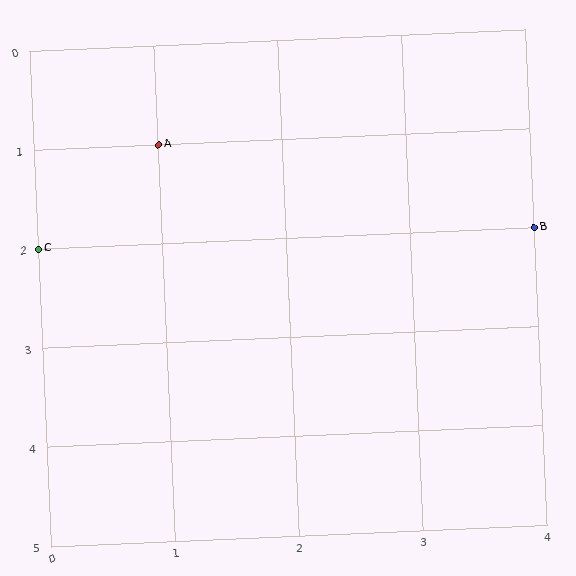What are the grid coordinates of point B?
Point B is at grid coordinates (4, 2).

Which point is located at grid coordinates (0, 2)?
Point C is at (0, 2).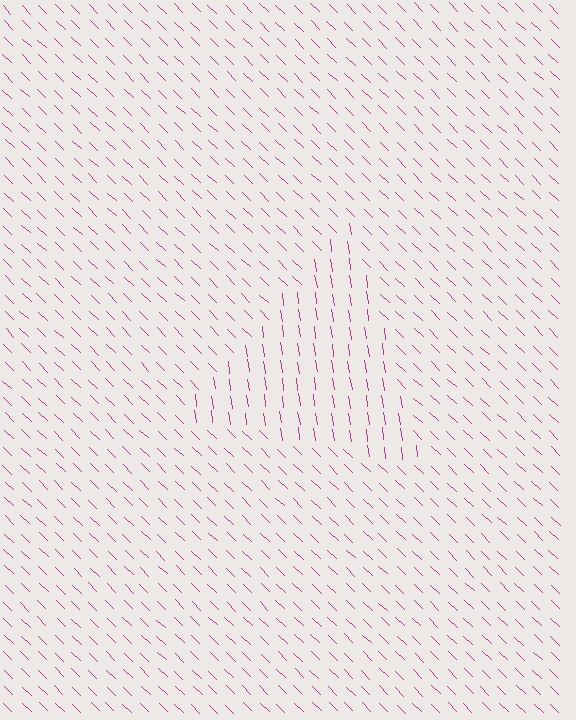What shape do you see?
I see a triangle.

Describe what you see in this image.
The image is filled with small magenta line segments. A triangle region in the image has lines oriented differently from the surrounding lines, creating a visible texture boundary.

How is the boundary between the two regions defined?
The boundary is defined purely by a change in line orientation (approximately 38 degrees difference). All lines are the same color and thickness.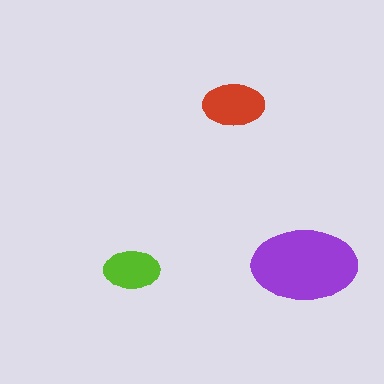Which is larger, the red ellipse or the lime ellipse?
The red one.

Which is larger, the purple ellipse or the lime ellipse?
The purple one.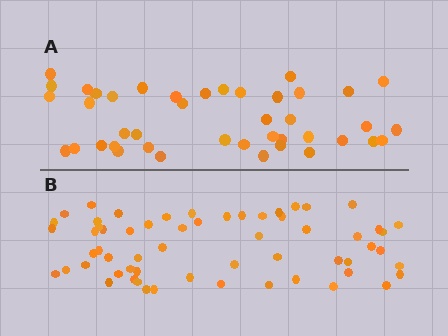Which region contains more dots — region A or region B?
Region B (the bottom region) has more dots.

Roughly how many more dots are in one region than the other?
Region B has approximately 20 more dots than region A.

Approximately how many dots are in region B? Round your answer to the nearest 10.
About 60 dots.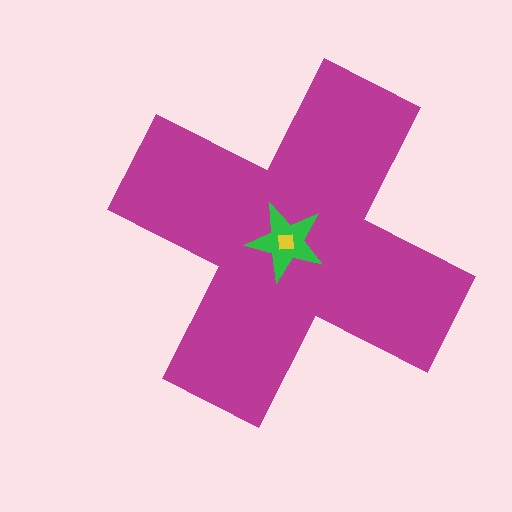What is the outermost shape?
The magenta cross.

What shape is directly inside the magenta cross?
The green star.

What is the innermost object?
The yellow square.